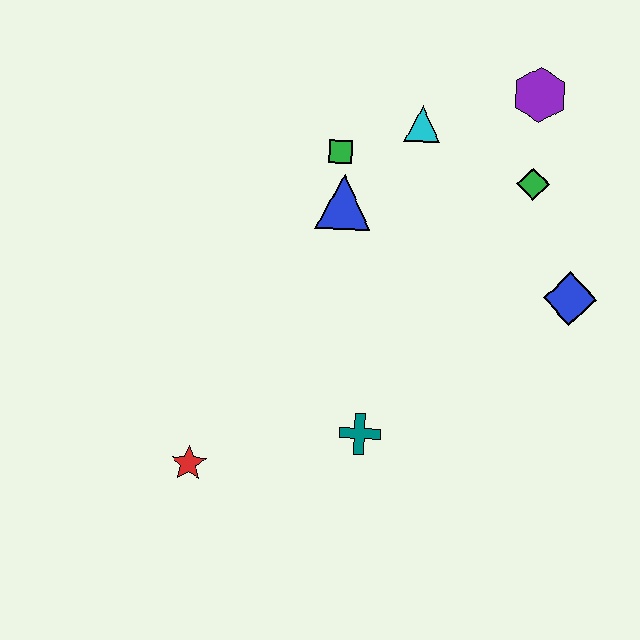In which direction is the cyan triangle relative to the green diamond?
The cyan triangle is to the left of the green diamond.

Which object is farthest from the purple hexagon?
The red star is farthest from the purple hexagon.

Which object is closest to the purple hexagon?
The green diamond is closest to the purple hexagon.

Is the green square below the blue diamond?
No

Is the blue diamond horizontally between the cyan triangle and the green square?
No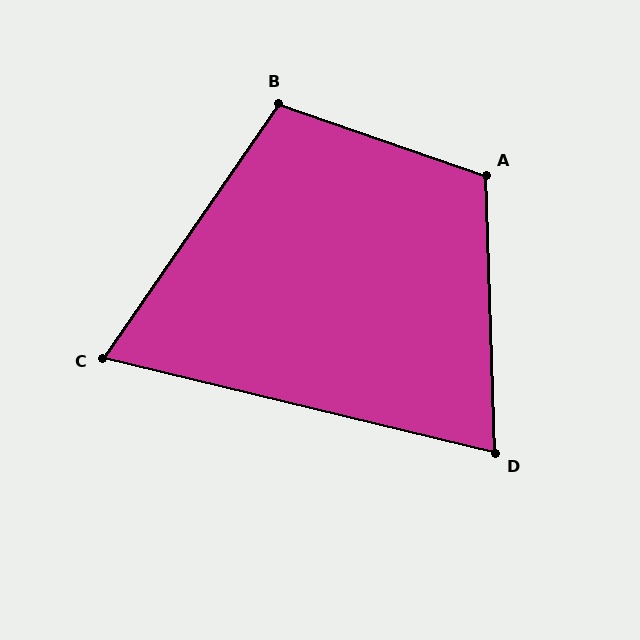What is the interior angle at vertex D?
Approximately 75 degrees (acute).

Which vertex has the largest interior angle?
A, at approximately 111 degrees.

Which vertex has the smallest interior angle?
C, at approximately 69 degrees.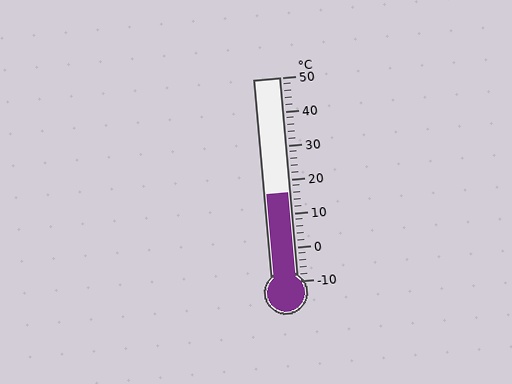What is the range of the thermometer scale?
The thermometer scale ranges from -10°C to 50°C.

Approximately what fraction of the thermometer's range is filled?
The thermometer is filled to approximately 45% of its range.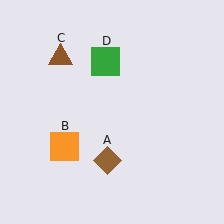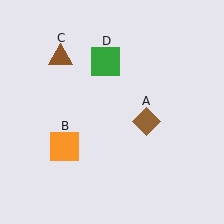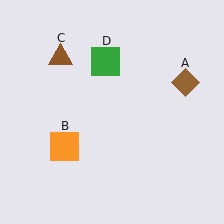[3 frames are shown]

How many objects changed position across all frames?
1 object changed position: brown diamond (object A).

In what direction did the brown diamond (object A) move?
The brown diamond (object A) moved up and to the right.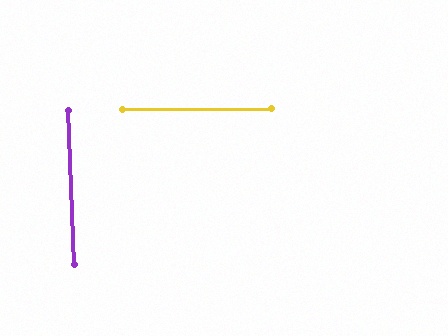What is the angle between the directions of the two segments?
Approximately 88 degrees.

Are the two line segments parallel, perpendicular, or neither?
Perpendicular — they meet at approximately 88°.